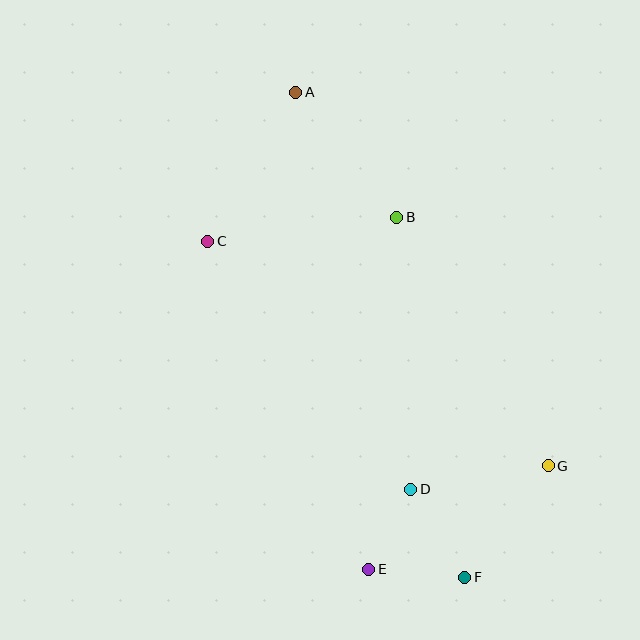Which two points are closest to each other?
Points D and E are closest to each other.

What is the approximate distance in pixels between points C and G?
The distance between C and G is approximately 408 pixels.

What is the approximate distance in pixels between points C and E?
The distance between C and E is approximately 365 pixels.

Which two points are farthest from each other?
Points A and F are farthest from each other.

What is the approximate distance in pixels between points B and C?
The distance between B and C is approximately 190 pixels.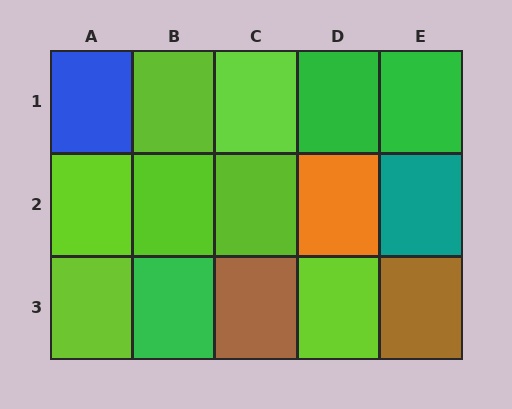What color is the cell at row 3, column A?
Lime.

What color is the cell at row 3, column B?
Green.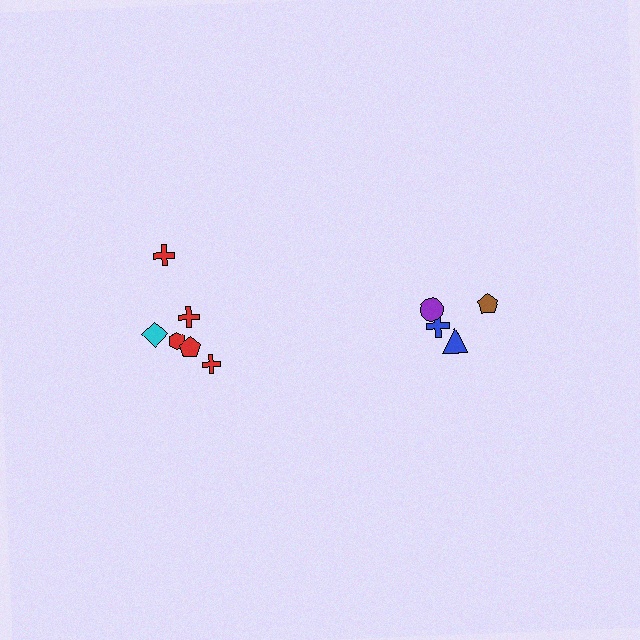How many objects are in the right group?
There are 4 objects.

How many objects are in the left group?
There are 6 objects.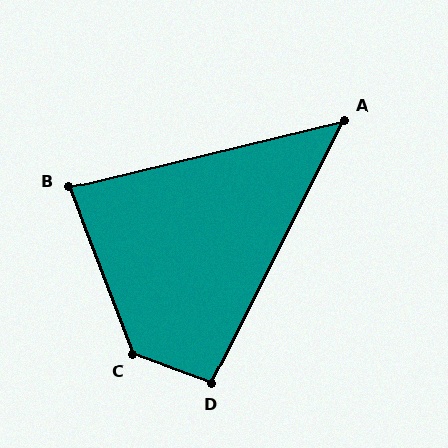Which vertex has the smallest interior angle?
A, at approximately 50 degrees.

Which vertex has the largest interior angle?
C, at approximately 130 degrees.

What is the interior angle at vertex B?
Approximately 83 degrees (acute).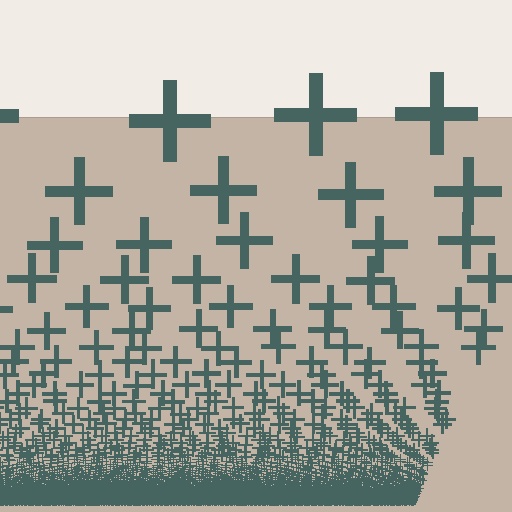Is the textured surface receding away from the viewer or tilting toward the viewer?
The surface appears to tilt toward the viewer. Texture elements get larger and sparser toward the top.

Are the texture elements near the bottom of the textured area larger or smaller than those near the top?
Smaller. The gradient is inverted — elements near the bottom are smaller and denser.